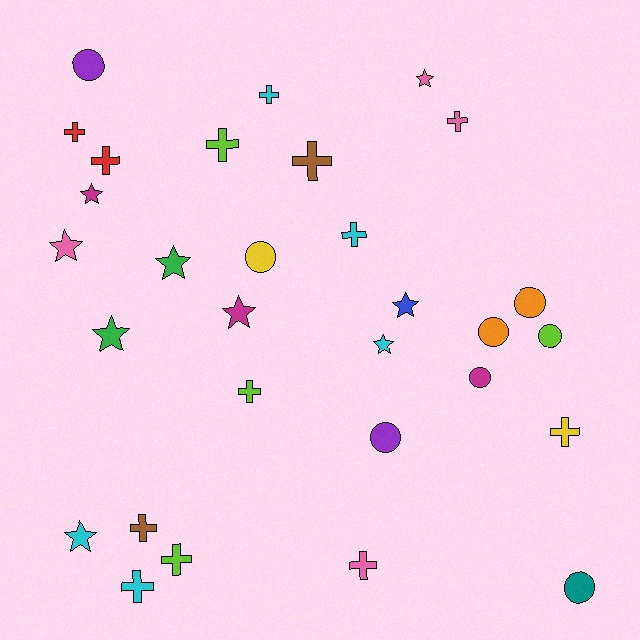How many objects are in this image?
There are 30 objects.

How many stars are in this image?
There are 9 stars.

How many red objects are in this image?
There are 2 red objects.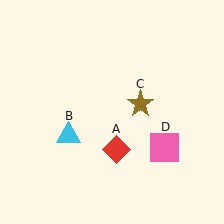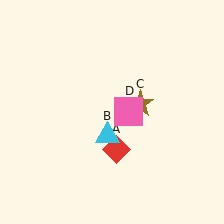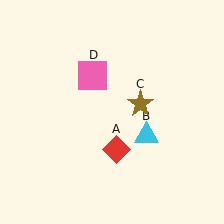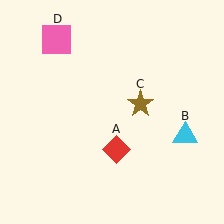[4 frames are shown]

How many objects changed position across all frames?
2 objects changed position: cyan triangle (object B), pink square (object D).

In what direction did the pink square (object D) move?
The pink square (object D) moved up and to the left.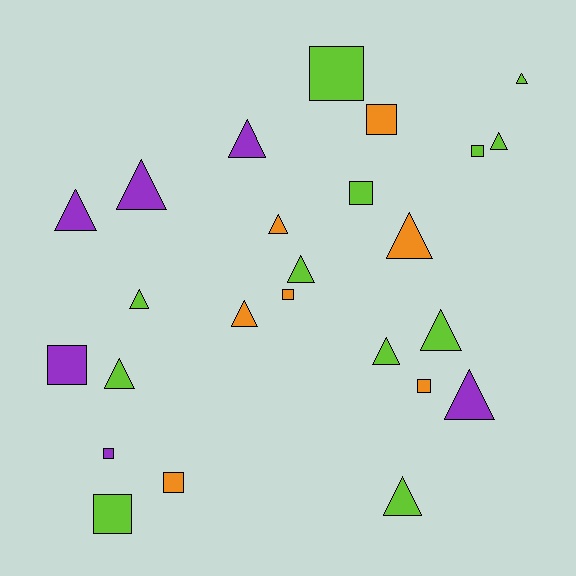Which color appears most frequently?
Lime, with 12 objects.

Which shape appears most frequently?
Triangle, with 15 objects.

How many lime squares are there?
There are 4 lime squares.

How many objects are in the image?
There are 25 objects.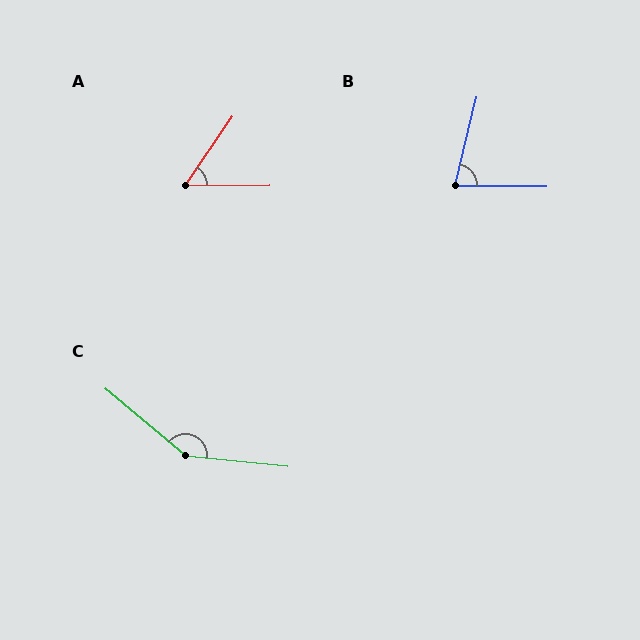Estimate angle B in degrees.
Approximately 77 degrees.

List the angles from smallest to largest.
A (56°), B (77°), C (146°).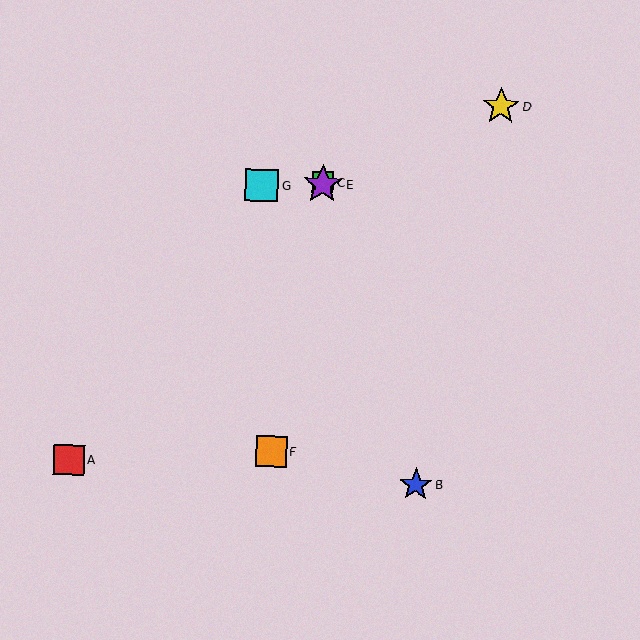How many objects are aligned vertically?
2 objects (C, E) are aligned vertically.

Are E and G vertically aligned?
No, E is at x≈323 and G is at x≈262.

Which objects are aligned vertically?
Objects C, E are aligned vertically.